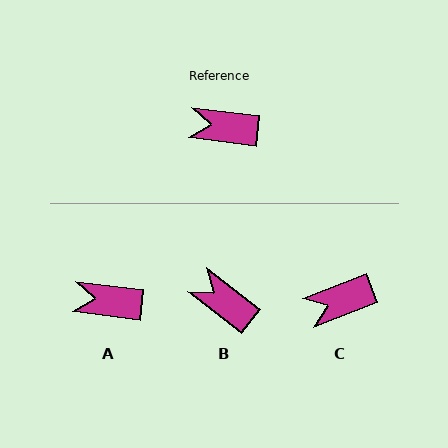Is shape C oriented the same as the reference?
No, it is off by about 29 degrees.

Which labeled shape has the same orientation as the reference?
A.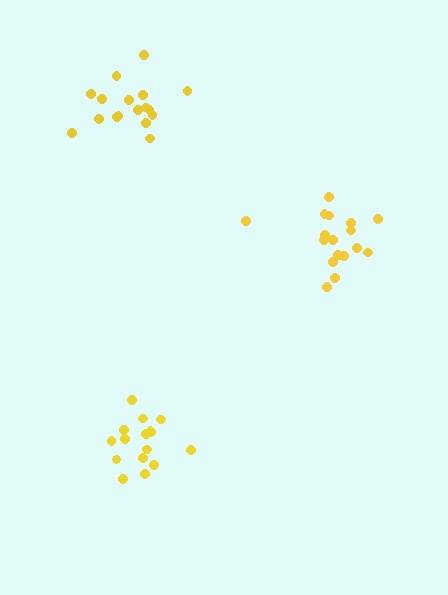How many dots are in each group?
Group 1: 17 dots, Group 2: 16 dots, Group 3: 18 dots (51 total).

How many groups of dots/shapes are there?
There are 3 groups.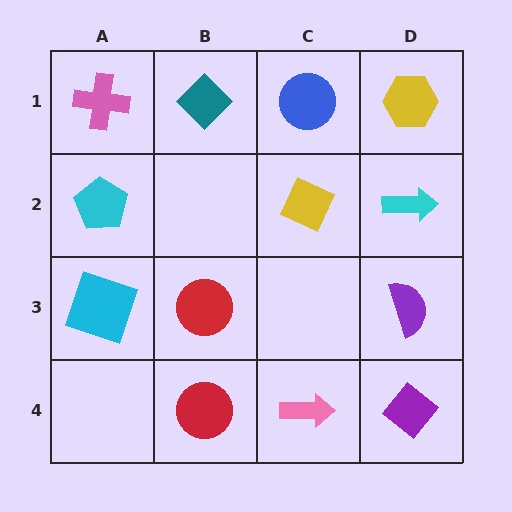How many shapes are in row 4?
3 shapes.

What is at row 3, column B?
A red circle.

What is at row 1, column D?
A yellow hexagon.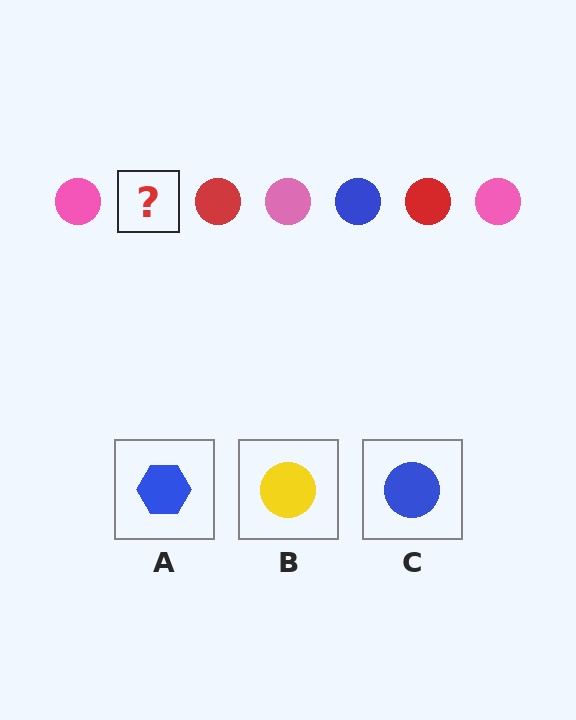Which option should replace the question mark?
Option C.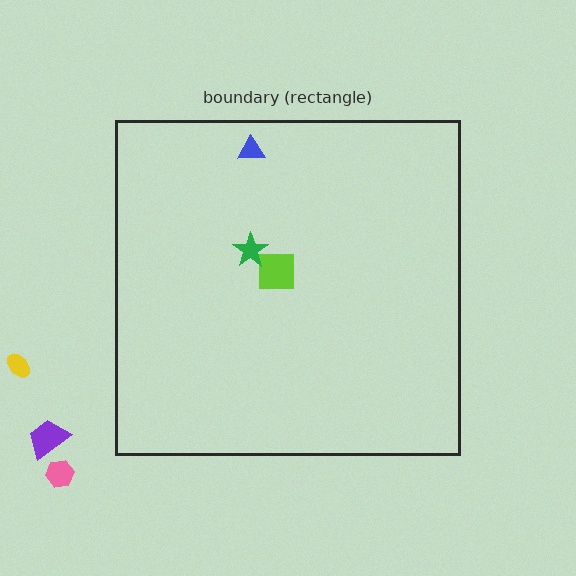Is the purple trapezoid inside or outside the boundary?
Outside.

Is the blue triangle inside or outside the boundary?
Inside.